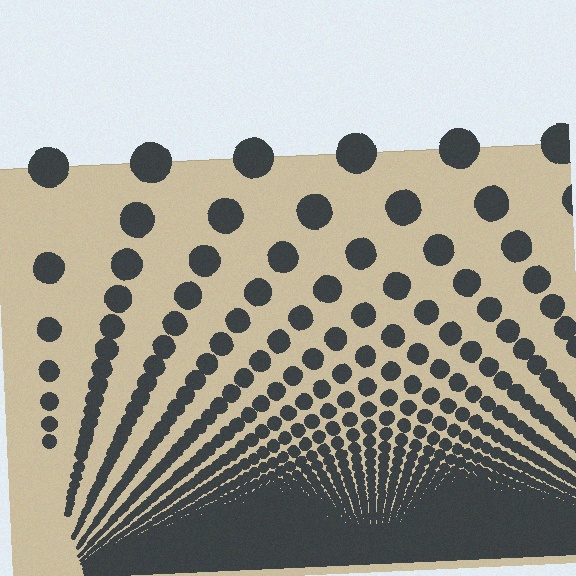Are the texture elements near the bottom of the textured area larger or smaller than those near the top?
Smaller. The gradient is inverted — elements near the bottom are smaller and denser.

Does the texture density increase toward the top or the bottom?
Density increases toward the bottom.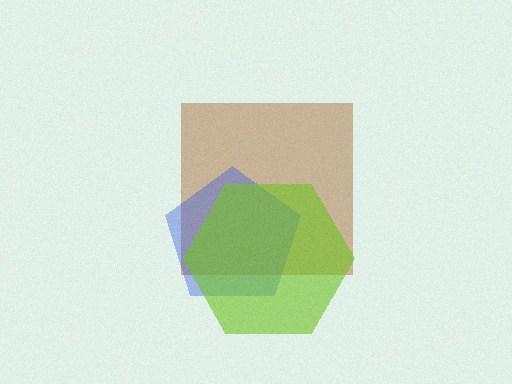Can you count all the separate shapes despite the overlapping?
Yes, there are 3 separate shapes.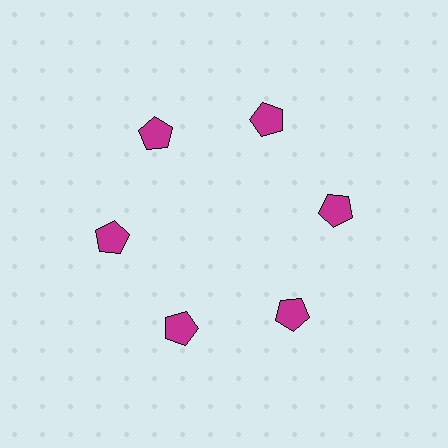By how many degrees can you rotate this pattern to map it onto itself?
The pattern maps onto itself every 60 degrees of rotation.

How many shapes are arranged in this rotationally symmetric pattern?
There are 6 shapes, arranged in 6 groups of 1.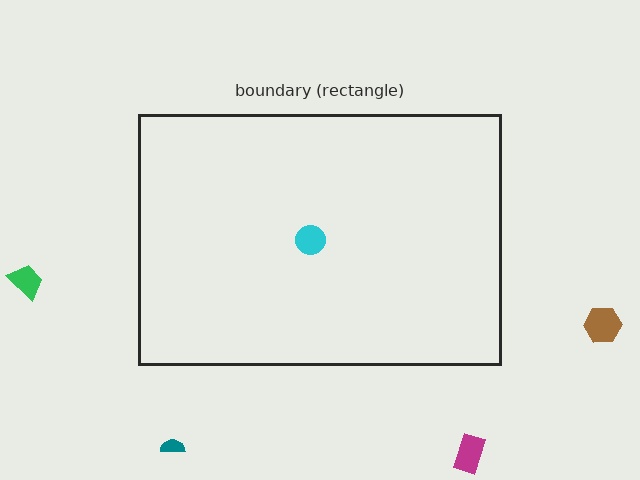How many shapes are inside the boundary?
1 inside, 4 outside.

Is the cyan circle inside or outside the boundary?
Inside.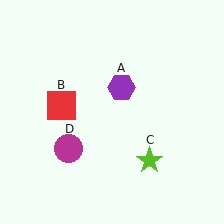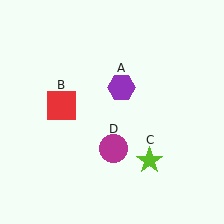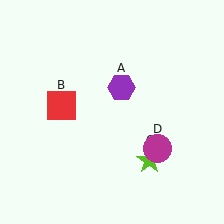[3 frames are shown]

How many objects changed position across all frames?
1 object changed position: magenta circle (object D).